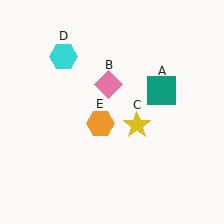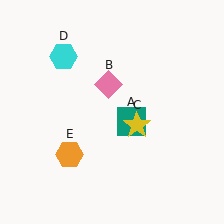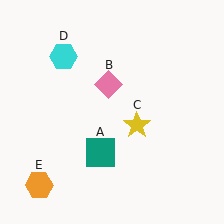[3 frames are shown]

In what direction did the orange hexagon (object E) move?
The orange hexagon (object E) moved down and to the left.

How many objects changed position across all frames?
2 objects changed position: teal square (object A), orange hexagon (object E).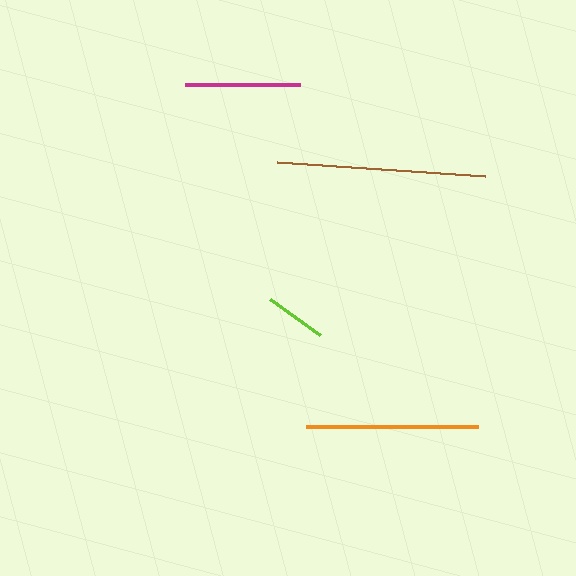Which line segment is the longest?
The brown line is the longest at approximately 208 pixels.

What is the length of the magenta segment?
The magenta segment is approximately 116 pixels long.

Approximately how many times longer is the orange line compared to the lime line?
The orange line is approximately 2.8 times the length of the lime line.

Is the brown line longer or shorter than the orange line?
The brown line is longer than the orange line.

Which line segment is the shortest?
The lime line is the shortest at approximately 62 pixels.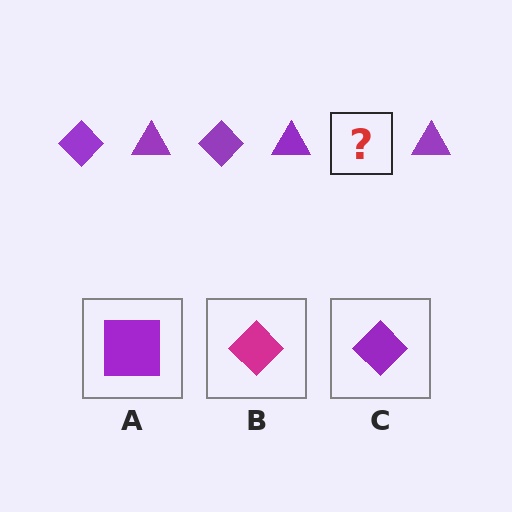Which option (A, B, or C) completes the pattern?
C.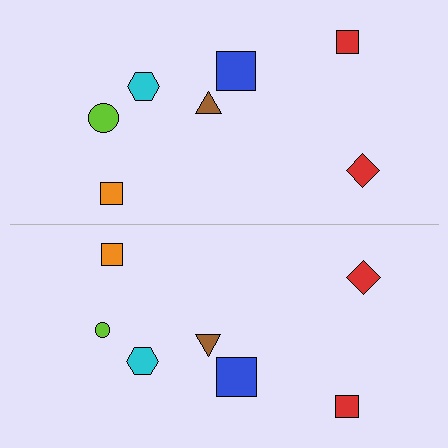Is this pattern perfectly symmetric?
No, the pattern is not perfectly symmetric. The lime circle on the bottom side has a different size than its mirror counterpart.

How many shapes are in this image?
There are 14 shapes in this image.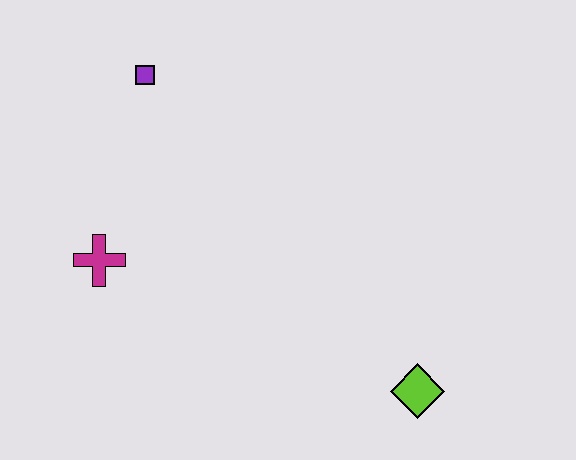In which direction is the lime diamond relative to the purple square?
The lime diamond is below the purple square.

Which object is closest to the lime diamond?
The magenta cross is closest to the lime diamond.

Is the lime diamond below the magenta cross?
Yes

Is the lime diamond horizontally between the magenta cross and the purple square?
No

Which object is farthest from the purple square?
The lime diamond is farthest from the purple square.